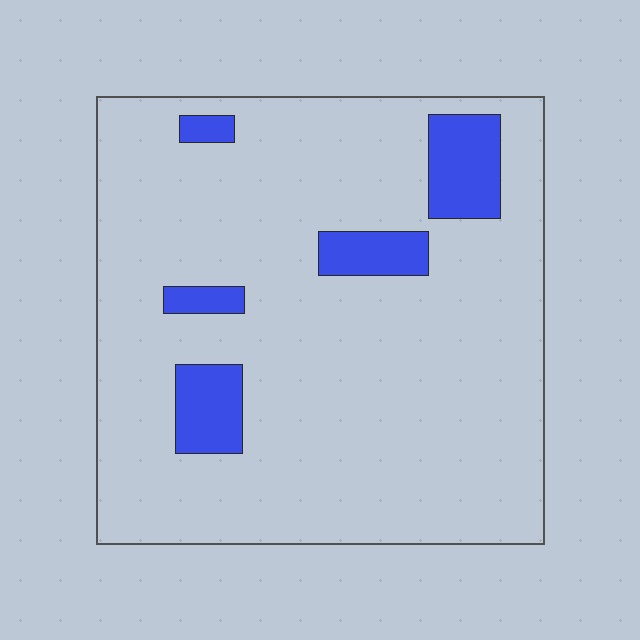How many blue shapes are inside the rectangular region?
5.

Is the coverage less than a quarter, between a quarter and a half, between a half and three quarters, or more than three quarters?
Less than a quarter.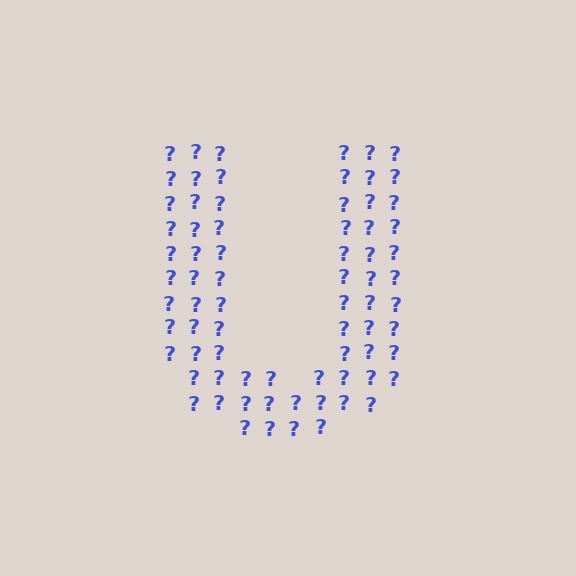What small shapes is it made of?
It is made of small question marks.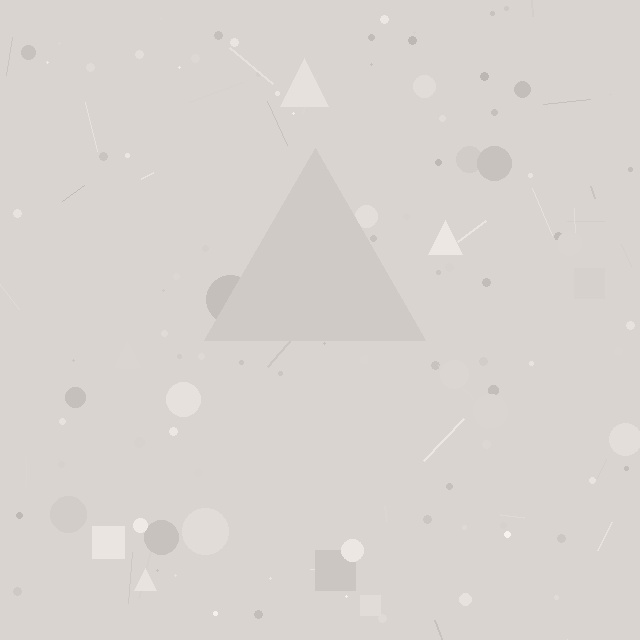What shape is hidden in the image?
A triangle is hidden in the image.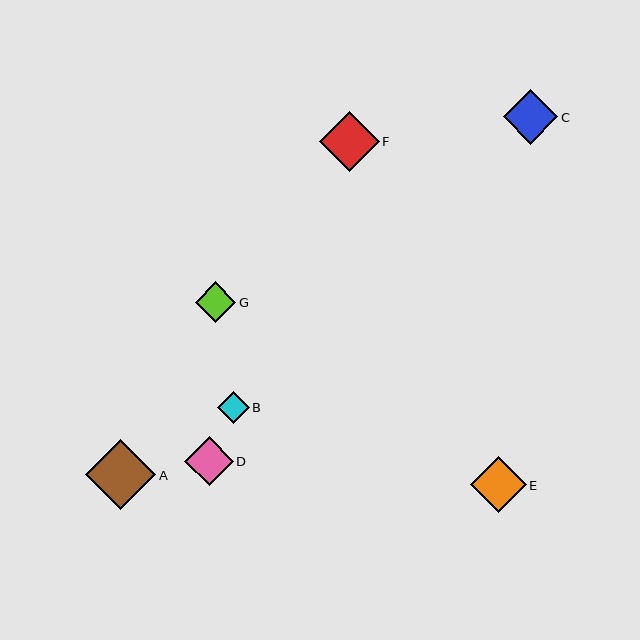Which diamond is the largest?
Diamond A is the largest with a size of approximately 70 pixels.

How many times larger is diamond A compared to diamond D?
Diamond A is approximately 1.4 times the size of diamond D.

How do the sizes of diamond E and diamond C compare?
Diamond E and diamond C are approximately the same size.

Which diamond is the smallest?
Diamond B is the smallest with a size of approximately 32 pixels.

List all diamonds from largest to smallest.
From largest to smallest: A, F, E, C, D, G, B.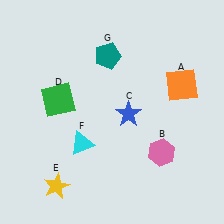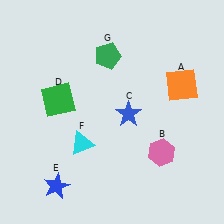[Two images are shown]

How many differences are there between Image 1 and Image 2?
There are 2 differences between the two images.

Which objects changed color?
E changed from yellow to blue. G changed from teal to green.